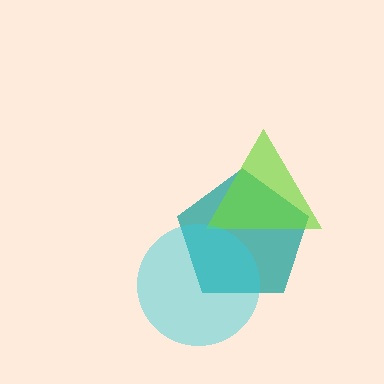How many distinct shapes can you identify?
There are 3 distinct shapes: a teal pentagon, a lime triangle, a cyan circle.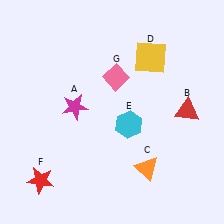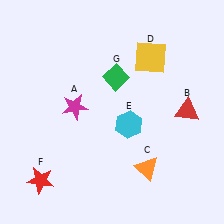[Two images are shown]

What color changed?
The diamond (G) changed from pink in Image 1 to green in Image 2.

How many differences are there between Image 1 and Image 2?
There is 1 difference between the two images.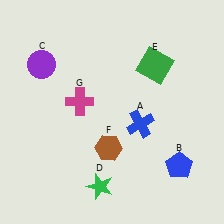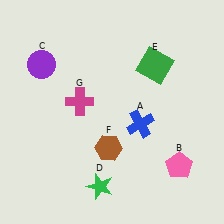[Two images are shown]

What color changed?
The pentagon (B) changed from blue in Image 1 to pink in Image 2.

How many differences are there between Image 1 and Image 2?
There is 1 difference between the two images.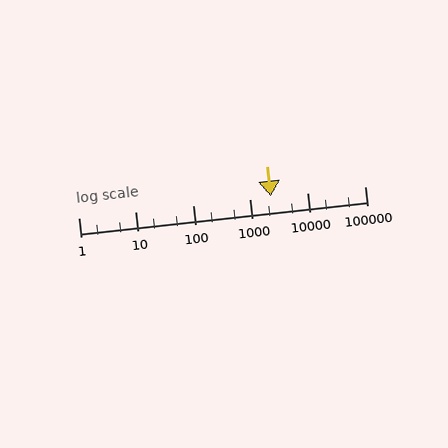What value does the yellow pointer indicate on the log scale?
The pointer indicates approximately 2300.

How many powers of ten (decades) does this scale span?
The scale spans 5 decades, from 1 to 100000.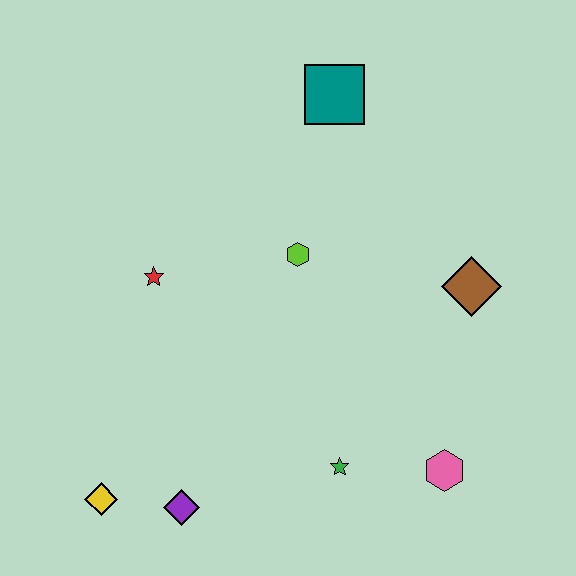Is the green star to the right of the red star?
Yes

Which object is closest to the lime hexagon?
The red star is closest to the lime hexagon.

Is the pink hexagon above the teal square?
No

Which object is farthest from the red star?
The pink hexagon is farthest from the red star.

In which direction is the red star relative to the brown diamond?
The red star is to the left of the brown diamond.